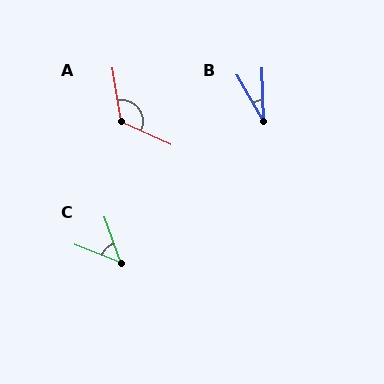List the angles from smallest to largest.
B (28°), C (48°), A (124°).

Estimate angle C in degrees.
Approximately 48 degrees.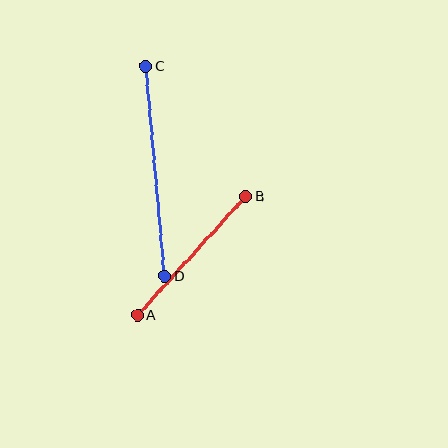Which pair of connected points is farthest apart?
Points C and D are farthest apart.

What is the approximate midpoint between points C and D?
The midpoint is at approximately (155, 171) pixels.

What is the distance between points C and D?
The distance is approximately 211 pixels.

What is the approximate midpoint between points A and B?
The midpoint is at approximately (192, 256) pixels.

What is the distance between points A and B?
The distance is approximately 161 pixels.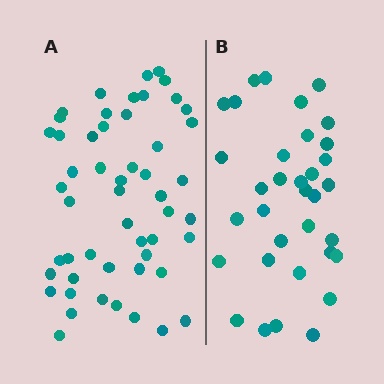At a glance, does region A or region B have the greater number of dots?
Region A (the left region) has more dots.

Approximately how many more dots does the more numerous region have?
Region A has approximately 20 more dots than region B.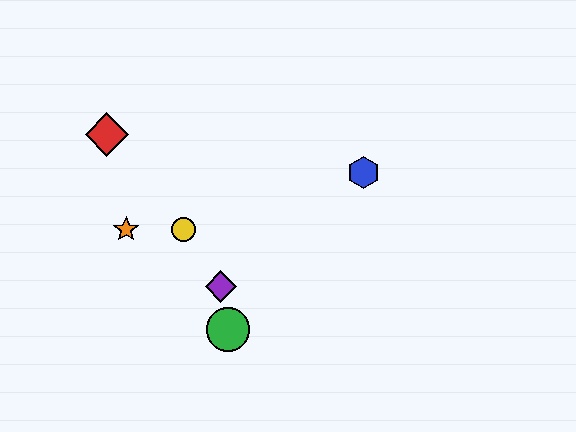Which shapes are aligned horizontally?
The yellow circle, the orange star are aligned horizontally.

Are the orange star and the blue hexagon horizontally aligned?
No, the orange star is at y≈229 and the blue hexagon is at y≈173.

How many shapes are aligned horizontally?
2 shapes (the yellow circle, the orange star) are aligned horizontally.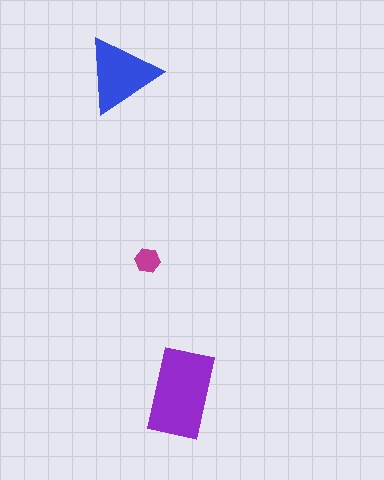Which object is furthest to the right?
The purple rectangle is rightmost.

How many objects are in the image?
There are 3 objects in the image.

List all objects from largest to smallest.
The purple rectangle, the blue triangle, the magenta hexagon.